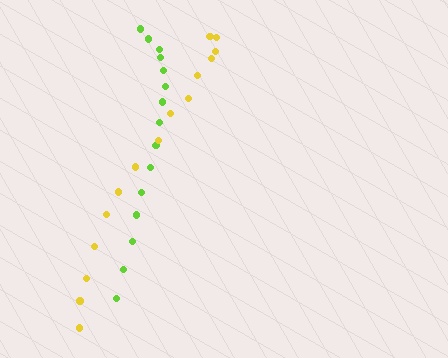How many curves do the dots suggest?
There are 2 distinct paths.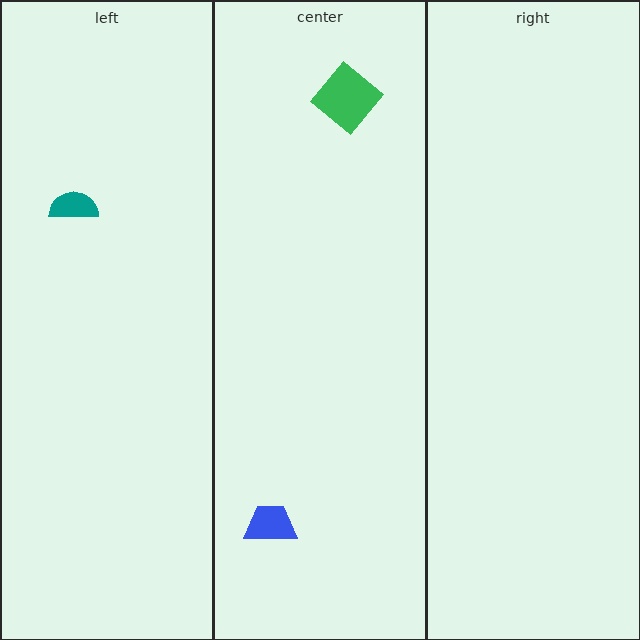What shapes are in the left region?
The teal semicircle.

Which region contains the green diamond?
The center region.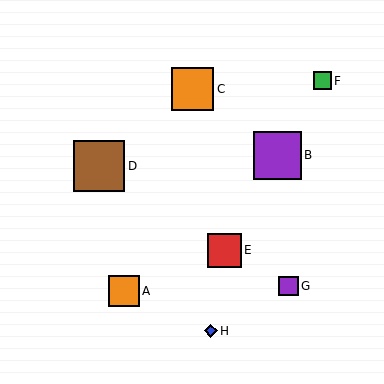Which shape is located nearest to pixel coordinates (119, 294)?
The orange square (labeled A) at (124, 291) is nearest to that location.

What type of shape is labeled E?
Shape E is a red square.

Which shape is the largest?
The brown square (labeled D) is the largest.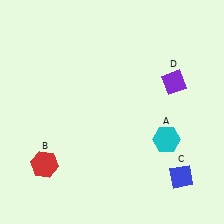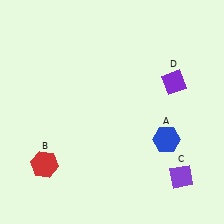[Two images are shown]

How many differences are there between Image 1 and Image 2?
There are 2 differences between the two images.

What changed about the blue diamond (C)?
In Image 1, C is blue. In Image 2, it changed to purple.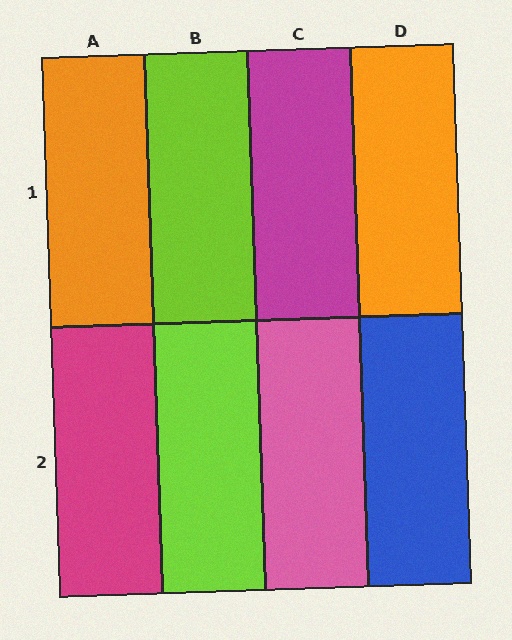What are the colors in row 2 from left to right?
Magenta, lime, pink, blue.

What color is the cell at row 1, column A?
Orange.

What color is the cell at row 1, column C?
Magenta.